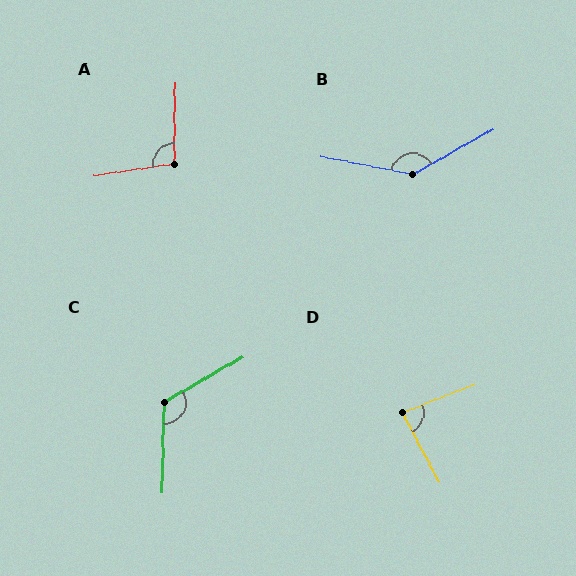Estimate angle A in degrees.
Approximately 100 degrees.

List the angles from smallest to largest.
D (83°), A (100°), C (122°), B (140°).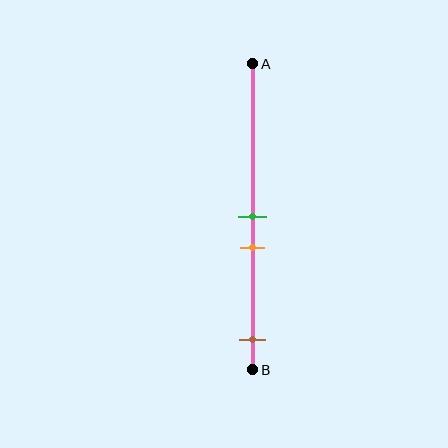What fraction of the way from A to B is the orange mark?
The orange mark is approximately 60% (0.6) of the way from A to B.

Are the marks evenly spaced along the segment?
No, the marks are not evenly spaced.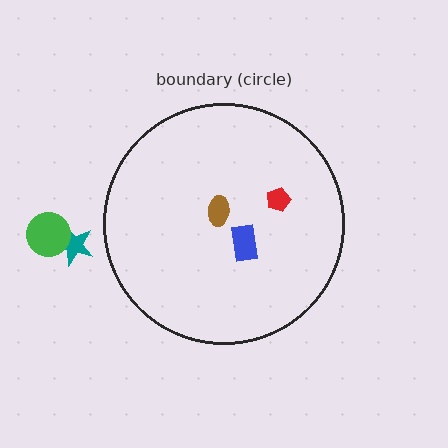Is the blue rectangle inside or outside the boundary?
Inside.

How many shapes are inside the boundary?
3 inside, 2 outside.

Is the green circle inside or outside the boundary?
Outside.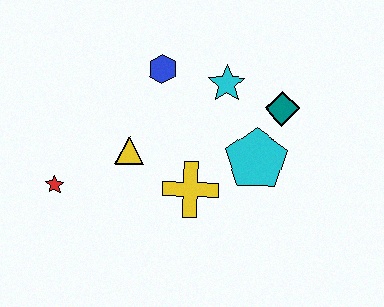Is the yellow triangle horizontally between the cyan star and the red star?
Yes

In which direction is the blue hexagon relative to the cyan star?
The blue hexagon is to the left of the cyan star.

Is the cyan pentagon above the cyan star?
No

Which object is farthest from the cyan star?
The red star is farthest from the cyan star.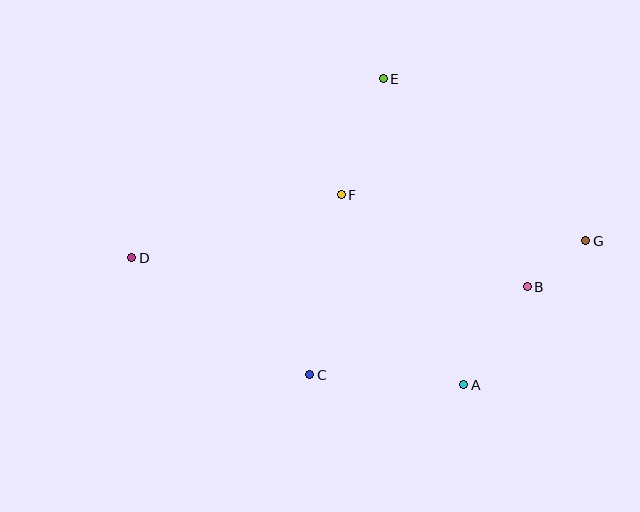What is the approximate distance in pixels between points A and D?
The distance between A and D is approximately 356 pixels.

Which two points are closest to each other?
Points B and G are closest to each other.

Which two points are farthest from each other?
Points D and G are farthest from each other.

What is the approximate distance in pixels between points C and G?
The distance between C and G is approximately 306 pixels.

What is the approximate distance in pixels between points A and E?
The distance between A and E is approximately 317 pixels.